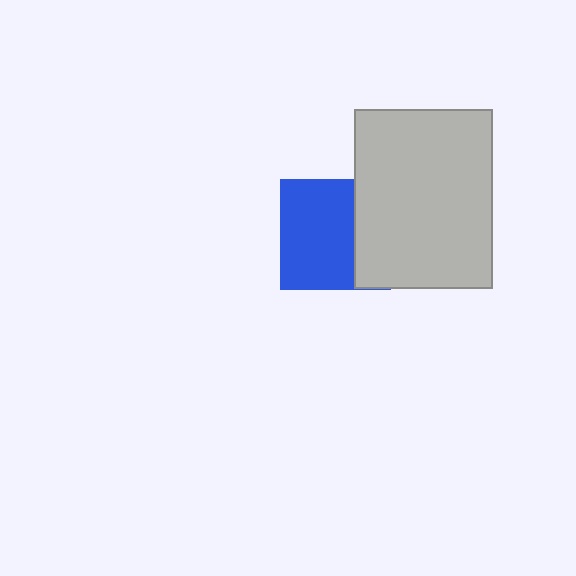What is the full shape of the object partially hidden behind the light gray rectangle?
The partially hidden object is a blue square.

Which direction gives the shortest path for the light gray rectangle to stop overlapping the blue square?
Moving right gives the shortest separation.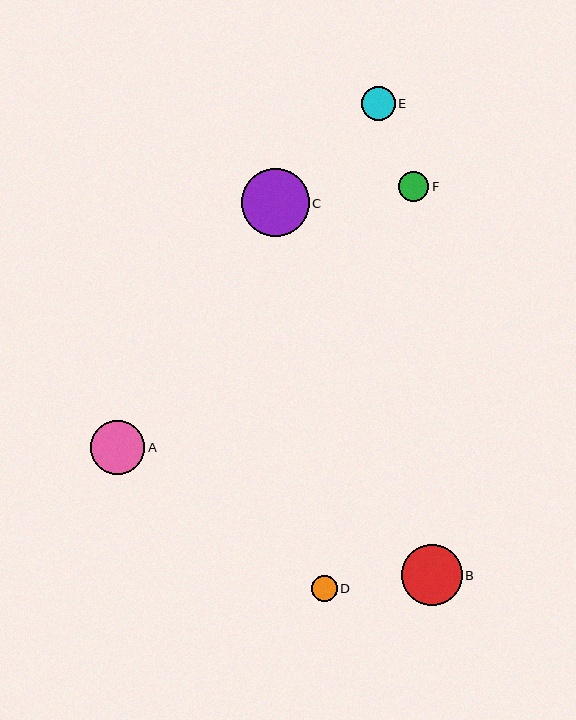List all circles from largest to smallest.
From largest to smallest: C, B, A, E, F, D.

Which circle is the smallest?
Circle D is the smallest with a size of approximately 26 pixels.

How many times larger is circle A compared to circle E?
Circle A is approximately 1.6 times the size of circle E.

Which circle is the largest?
Circle C is the largest with a size of approximately 68 pixels.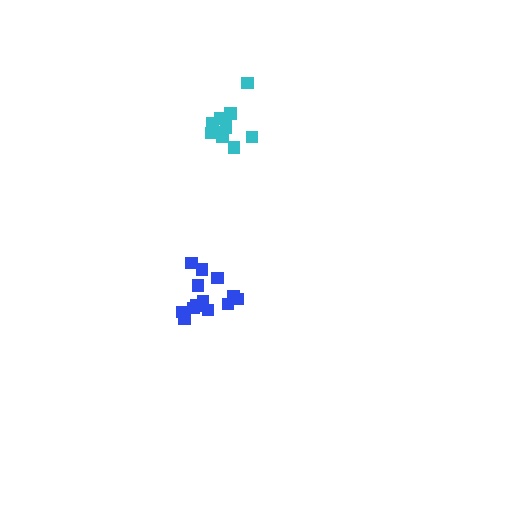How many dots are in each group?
Group 1: 14 dots, Group 2: 12 dots (26 total).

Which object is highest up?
The cyan cluster is topmost.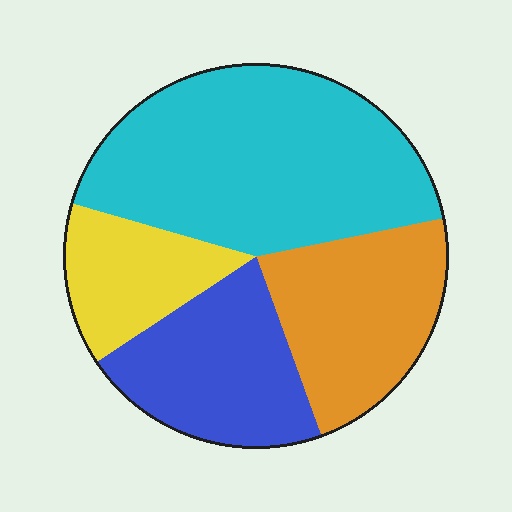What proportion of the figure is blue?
Blue covers 21% of the figure.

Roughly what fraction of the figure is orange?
Orange covers about 25% of the figure.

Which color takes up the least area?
Yellow, at roughly 15%.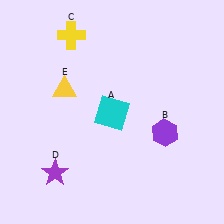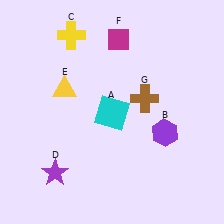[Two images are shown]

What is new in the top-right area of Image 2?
A brown cross (G) was added in the top-right area of Image 2.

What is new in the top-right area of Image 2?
A magenta diamond (F) was added in the top-right area of Image 2.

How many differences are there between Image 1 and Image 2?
There are 2 differences between the two images.